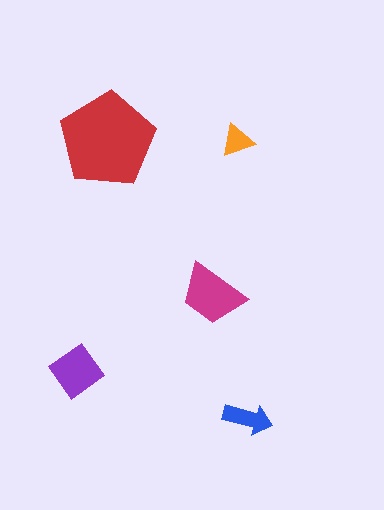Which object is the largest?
The red pentagon.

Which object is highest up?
The red pentagon is topmost.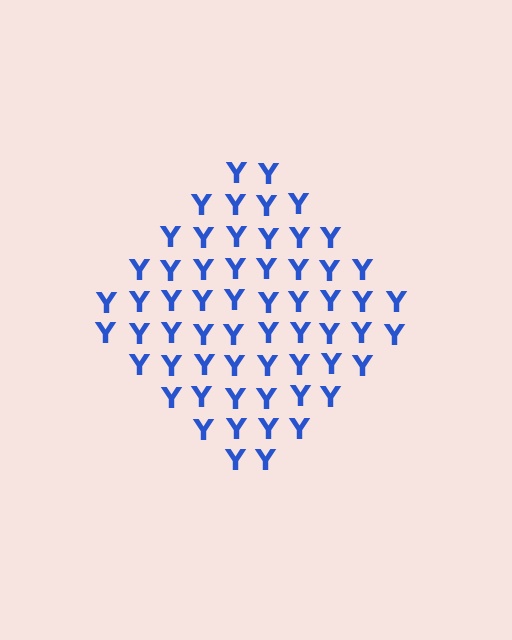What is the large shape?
The large shape is a diamond.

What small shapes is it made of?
It is made of small letter Y's.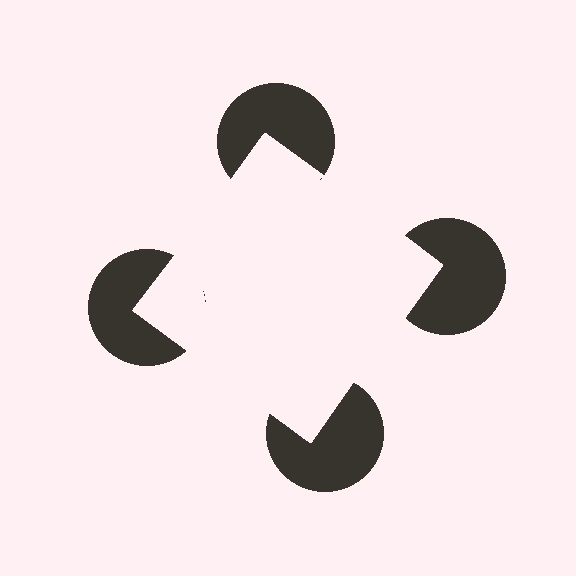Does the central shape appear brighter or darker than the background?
It typically appears slightly brighter than the background, even though no actual brightness change is drawn.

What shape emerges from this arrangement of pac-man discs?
An illusory square — its edges are inferred from the aligned wedge cuts in the pac-man discs, not physically drawn.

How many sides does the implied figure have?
4 sides.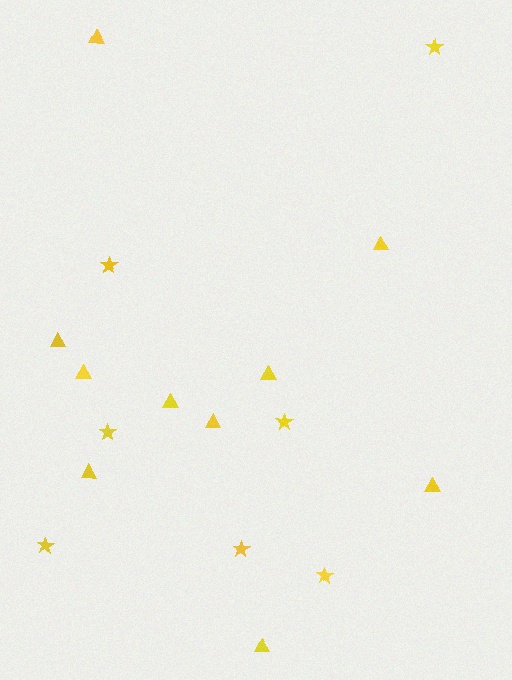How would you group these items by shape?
There are 2 groups: one group of triangles (10) and one group of stars (7).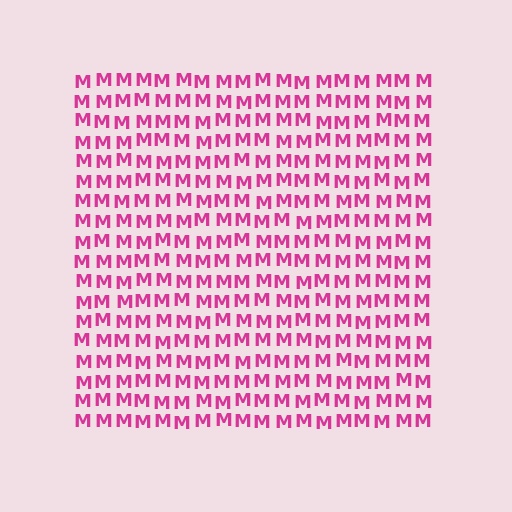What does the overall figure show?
The overall figure shows a square.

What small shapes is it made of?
It is made of small letter M's.